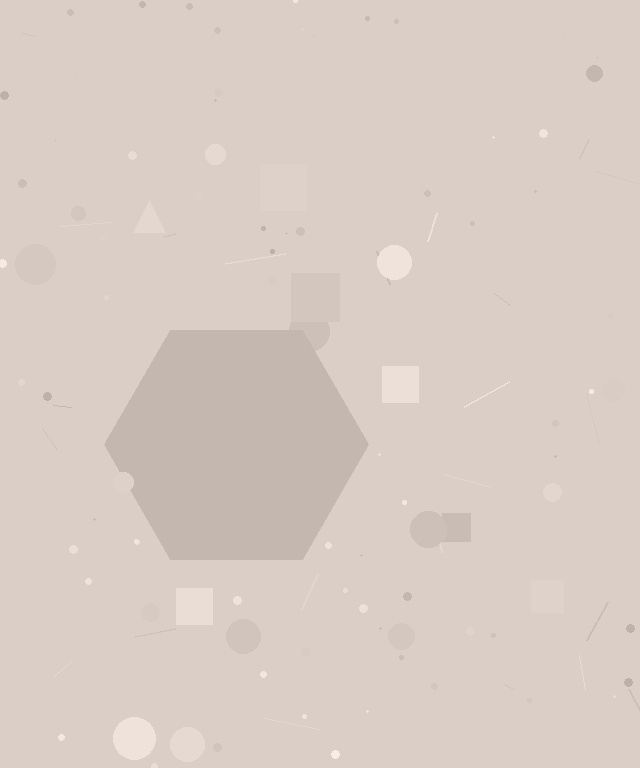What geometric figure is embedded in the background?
A hexagon is embedded in the background.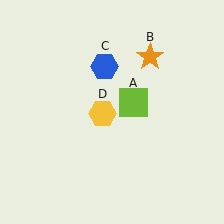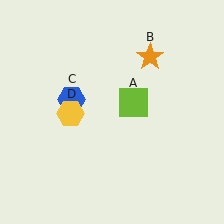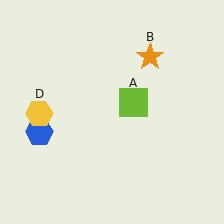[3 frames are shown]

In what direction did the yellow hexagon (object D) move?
The yellow hexagon (object D) moved left.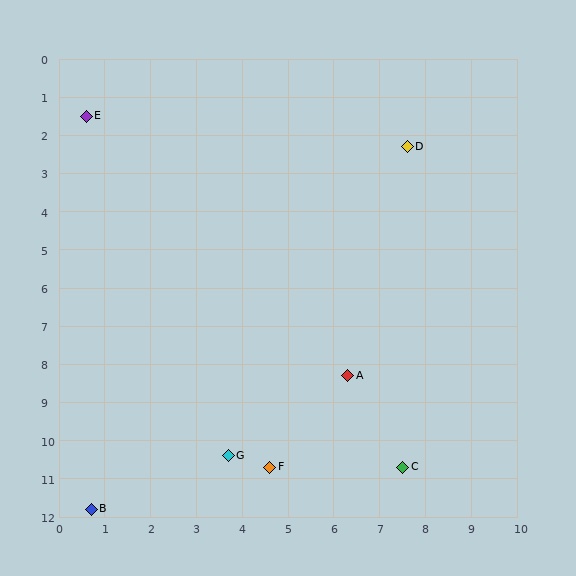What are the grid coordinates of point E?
Point E is at approximately (0.6, 1.5).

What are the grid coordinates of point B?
Point B is at approximately (0.7, 11.8).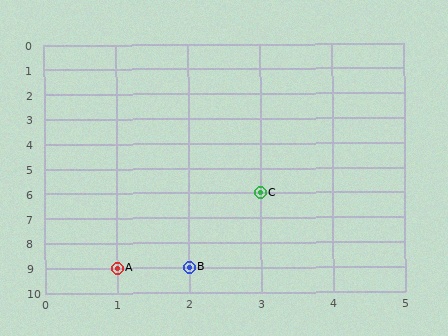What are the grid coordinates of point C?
Point C is at grid coordinates (3, 6).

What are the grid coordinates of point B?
Point B is at grid coordinates (2, 9).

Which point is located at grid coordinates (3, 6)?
Point C is at (3, 6).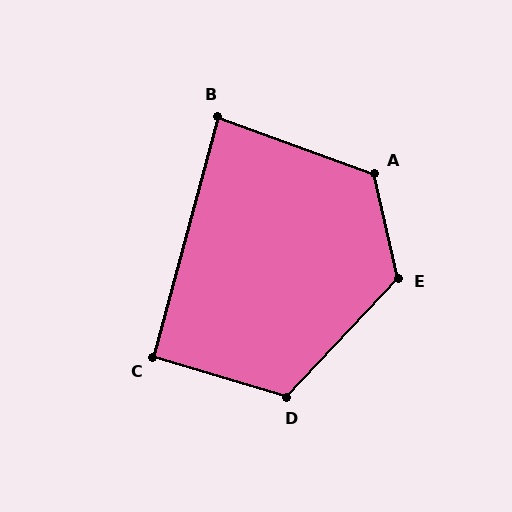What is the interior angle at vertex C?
Approximately 92 degrees (approximately right).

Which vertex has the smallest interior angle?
B, at approximately 85 degrees.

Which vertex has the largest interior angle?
E, at approximately 124 degrees.